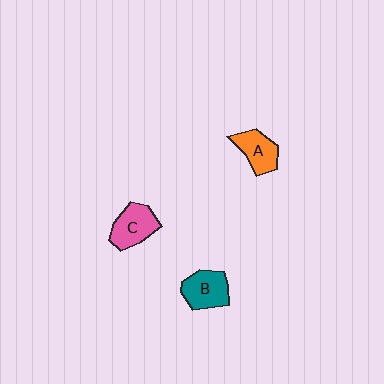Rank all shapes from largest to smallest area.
From largest to smallest: B (teal), C (pink), A (orange).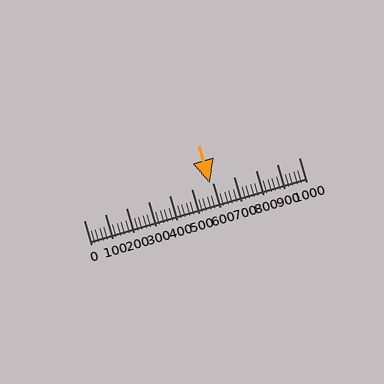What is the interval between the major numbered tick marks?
The major tick marks are spaced 100 units apart.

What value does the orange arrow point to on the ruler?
The orange arrow points to approximately 589.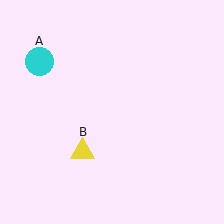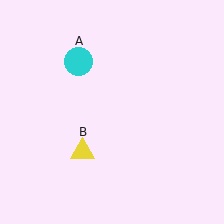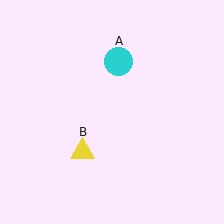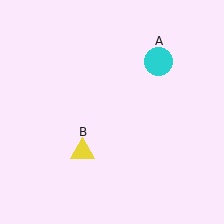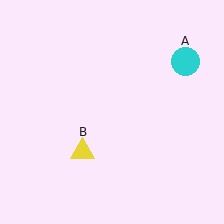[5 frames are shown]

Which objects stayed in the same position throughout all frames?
Yellow triangle (object B) remained stationary.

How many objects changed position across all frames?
1 object changed position: cyan circle (object A).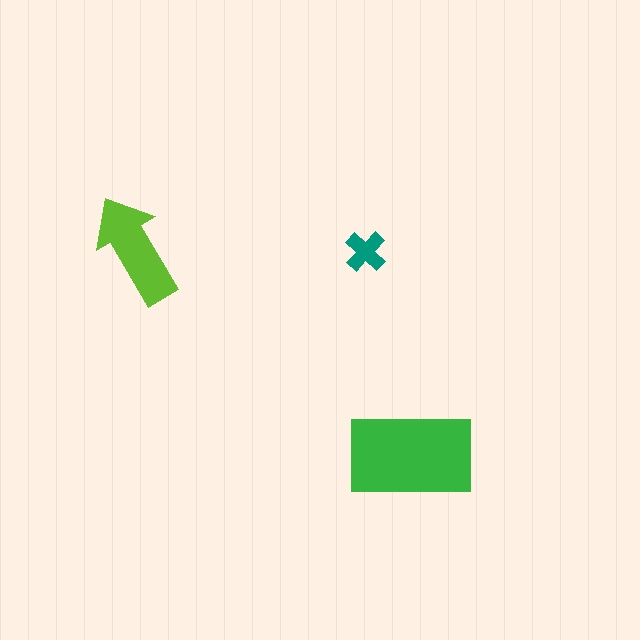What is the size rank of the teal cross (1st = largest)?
3rd.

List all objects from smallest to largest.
The teal cross, the lime arrow, the green rectangle.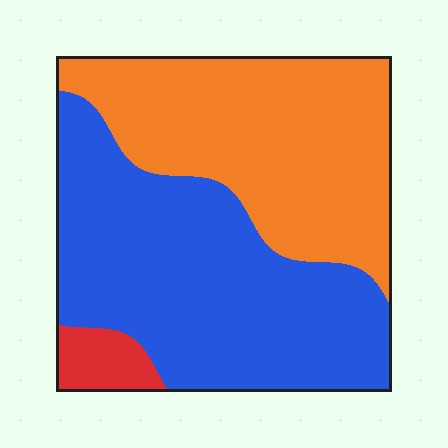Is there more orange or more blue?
Blue.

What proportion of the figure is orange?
Orange takes up about two fifths (2/5) of the figure.